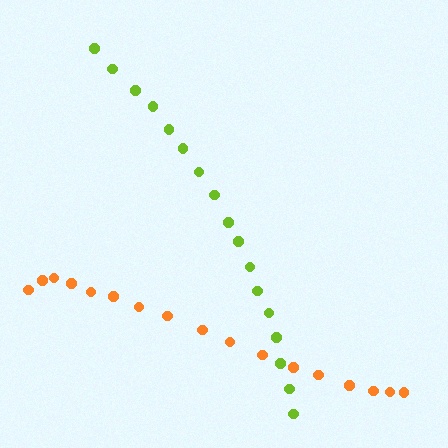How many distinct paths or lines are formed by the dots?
There are 2 distinct paths.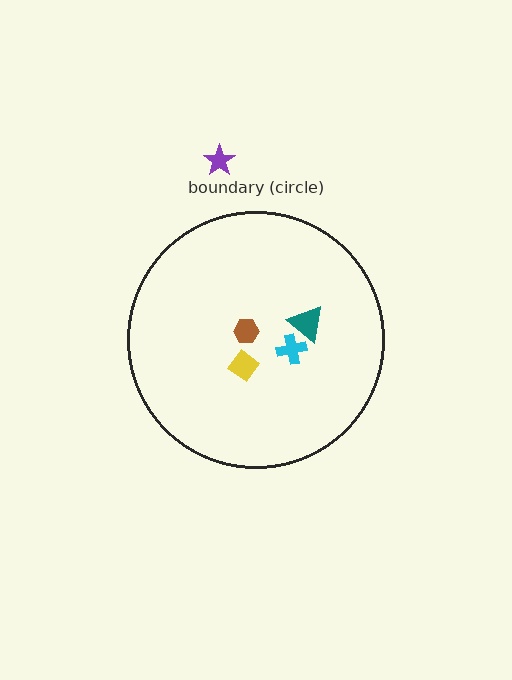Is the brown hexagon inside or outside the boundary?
Inside.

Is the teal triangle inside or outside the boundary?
Inside.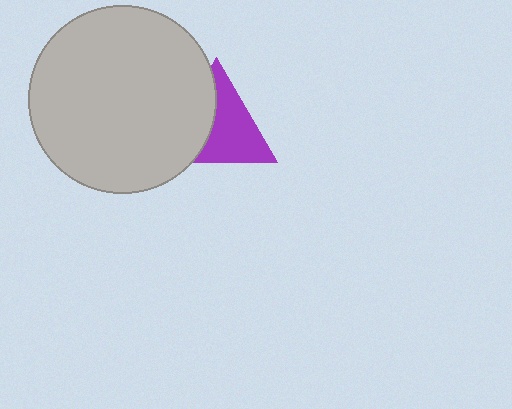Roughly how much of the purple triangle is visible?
About half of it is visible (roughly 59%).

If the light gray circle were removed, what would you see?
You would see the complete purple triangle.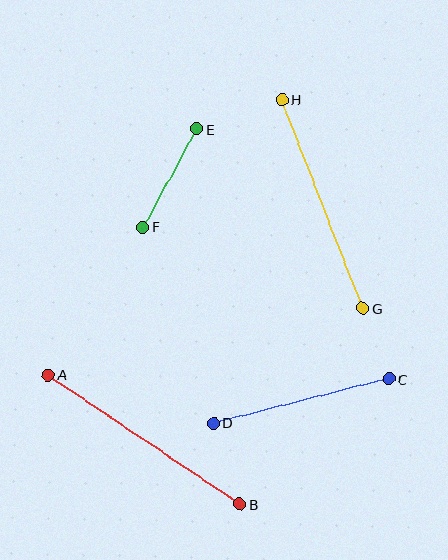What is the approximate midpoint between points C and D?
The midpoint is at approximately (301, 401) pixels.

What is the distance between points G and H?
The distance is approximately 224 pixels.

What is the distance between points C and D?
The distance is approximately 181 pixels.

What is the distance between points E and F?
The distance is approximately 112 pixels.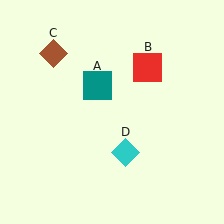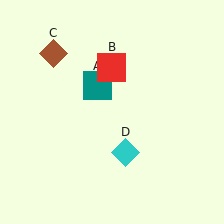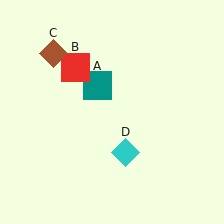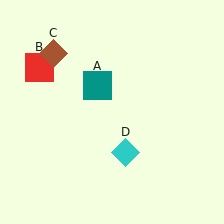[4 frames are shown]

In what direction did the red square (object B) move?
The red square (object B) moved left.